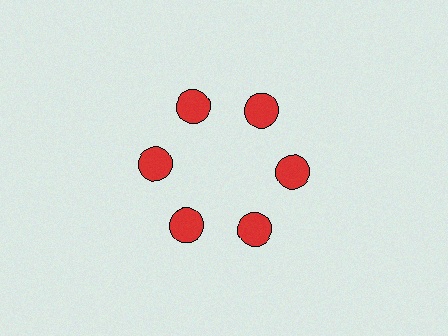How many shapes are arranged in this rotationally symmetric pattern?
There are 6 shapes, arranged in 6 groups of 1.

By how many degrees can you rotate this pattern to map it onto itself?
The pattern maps onto itself every 60 degrees of rotation.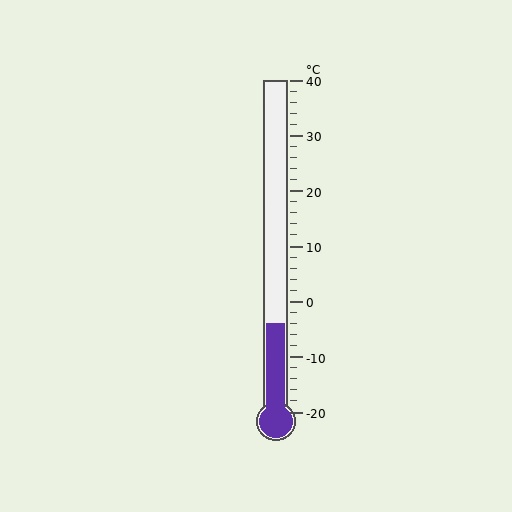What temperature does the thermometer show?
The thermometer shows approximately -4°C.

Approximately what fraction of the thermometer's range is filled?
The thermometer is filled to approximately 25% of its range.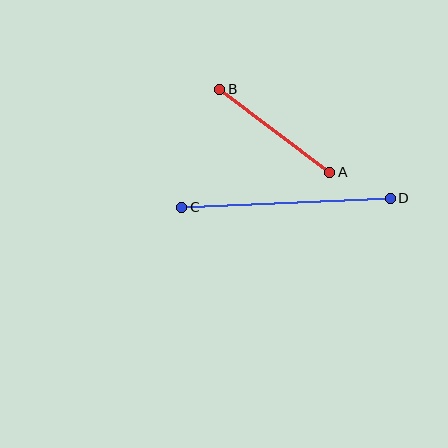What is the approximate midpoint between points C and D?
The midpoint is at approximately (286, 203) pixels.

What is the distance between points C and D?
The distance is approximately 209 pixels.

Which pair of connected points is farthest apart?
Points C and D are farthest apart.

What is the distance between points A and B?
The distance is approximately 138 pixels.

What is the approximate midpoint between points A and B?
The midpoint is at approximately (275, 131) pixels.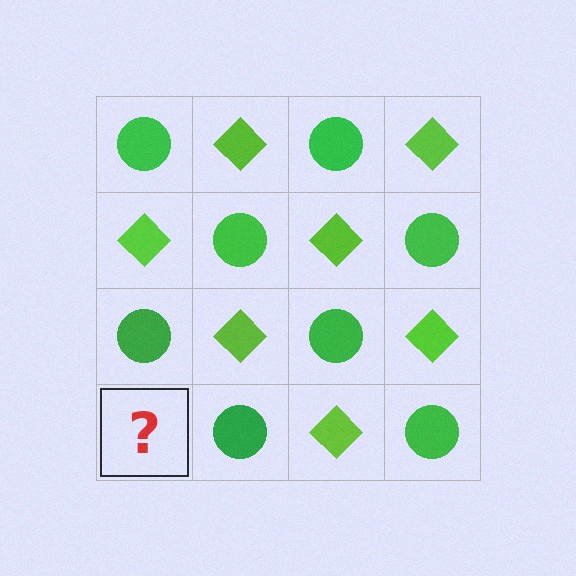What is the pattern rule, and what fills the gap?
The rule is that it alternates green circle and lime diamond in a checkerboard pattern. The gap should be filled with a lime diamond.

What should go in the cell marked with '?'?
The missing cell should contain a lime diamond.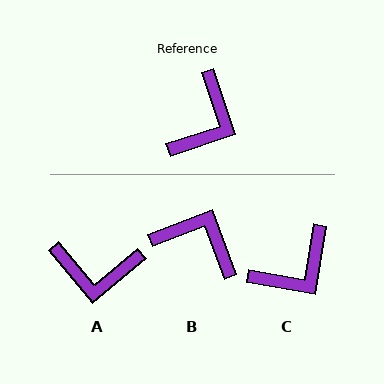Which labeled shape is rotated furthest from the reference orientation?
B, about 92 degrees away.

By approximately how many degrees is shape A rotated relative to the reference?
Approximately 69 degrees clockwise.